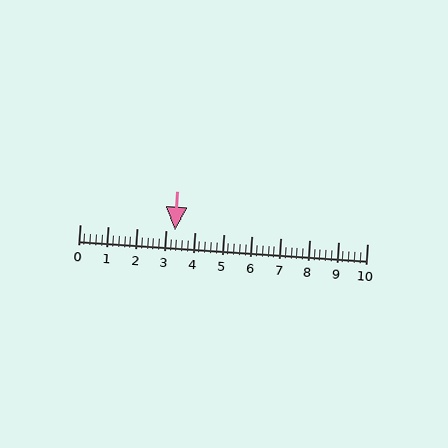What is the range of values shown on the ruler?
The ruler shows values from 0 to 10.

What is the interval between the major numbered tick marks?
The major tick marks are spaced 1 units apart.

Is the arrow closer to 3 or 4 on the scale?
The arrow is closer to 3.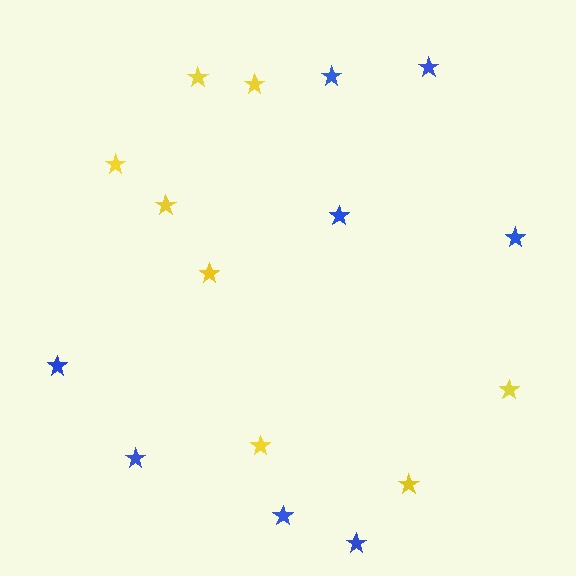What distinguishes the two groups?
There are 2 groups: one group of blue stars (8) and one group of yellow stars (8).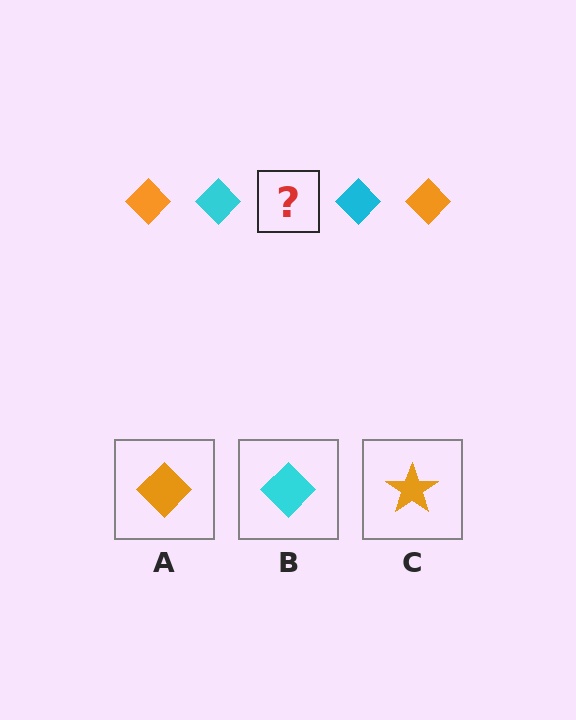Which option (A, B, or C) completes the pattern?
A.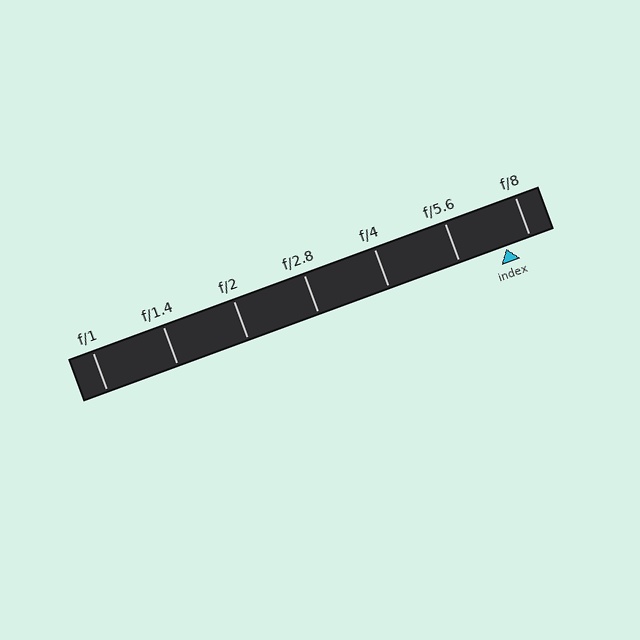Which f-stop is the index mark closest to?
The index mark is closest to f/8.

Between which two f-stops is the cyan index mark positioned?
The index mark is between f/5.6 and f/8.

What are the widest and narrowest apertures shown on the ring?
The widest aperture shown is f/1 and the narrowest is f/8.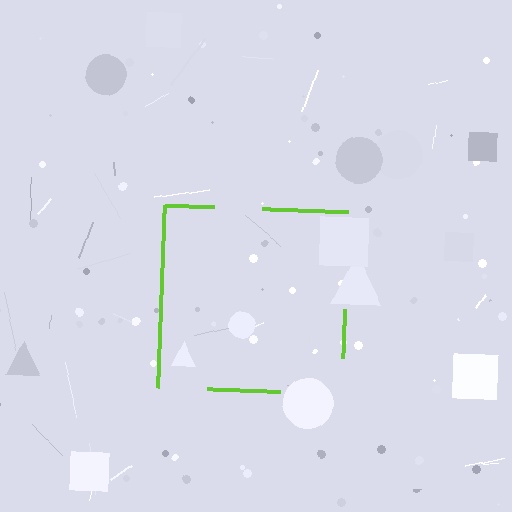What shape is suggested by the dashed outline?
The dashed outline suggests a square.